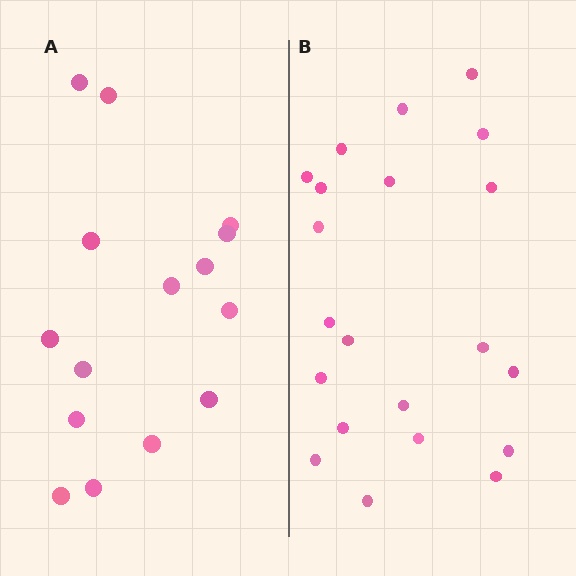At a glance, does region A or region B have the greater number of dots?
Region B (the right region) has more dots.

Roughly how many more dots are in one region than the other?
Region B has about 6 more dots than region A.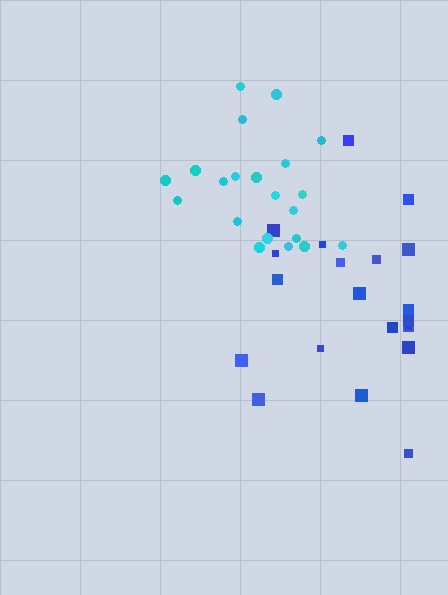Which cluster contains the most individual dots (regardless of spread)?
Blue (23).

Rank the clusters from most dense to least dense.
cyan, blue.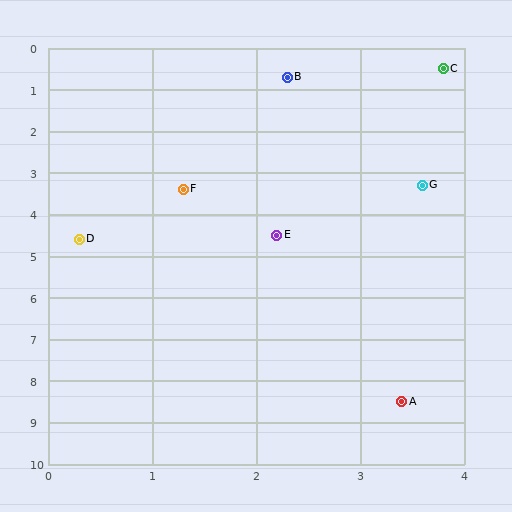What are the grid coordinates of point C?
Point C is at approximately (3.8, 0.5).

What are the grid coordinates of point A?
Point A is at approximately (3.4, 8.5).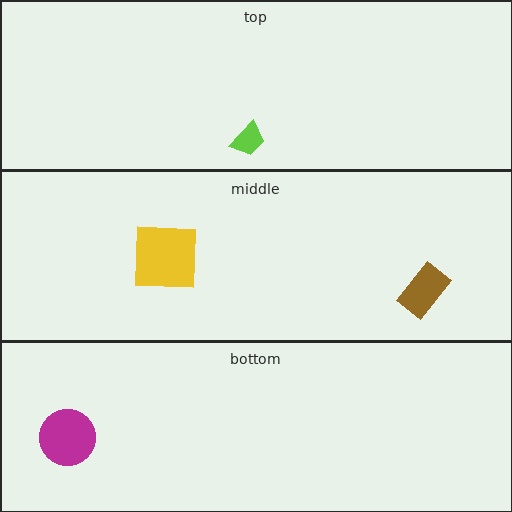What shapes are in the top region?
The lime trapezoid.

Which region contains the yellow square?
The middle region.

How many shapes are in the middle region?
2.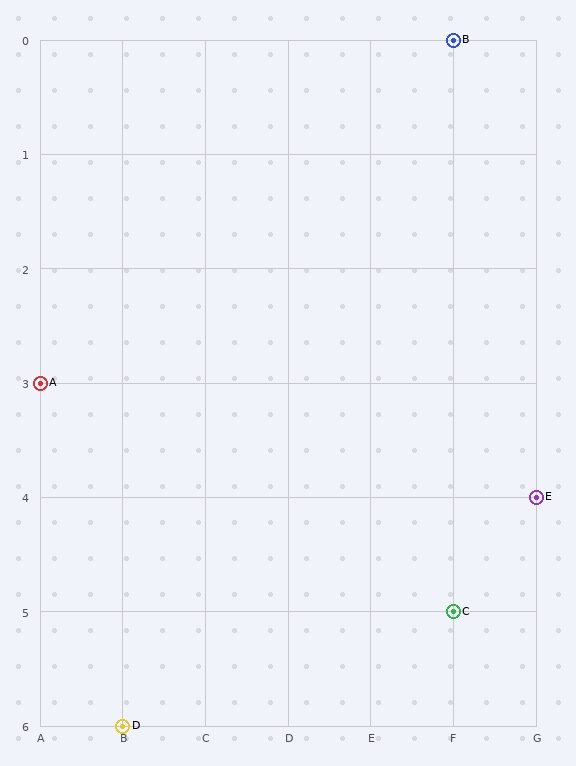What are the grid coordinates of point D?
Point D is at grid coordinates (B, 6).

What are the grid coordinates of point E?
Point E is at grid coordinates (G, 4).